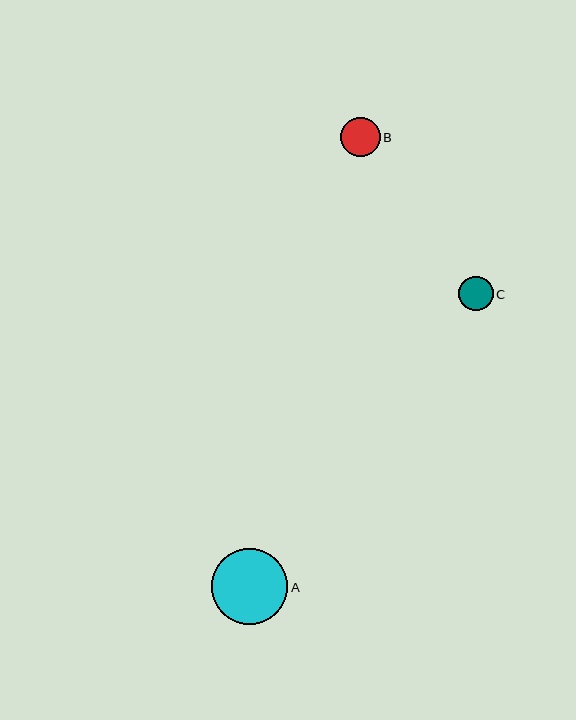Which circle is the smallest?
Circle C is the smallest with a size of approximately 34 pixels.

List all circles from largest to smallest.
From largest to smallest: A, B, C.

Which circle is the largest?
Circle A is the largest with a size of approximately 76 pixels.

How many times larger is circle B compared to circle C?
Circle B is approximately 1.1 times the size of circle C.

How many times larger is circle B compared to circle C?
Circle B is approximately 1.1 times the size of circle C.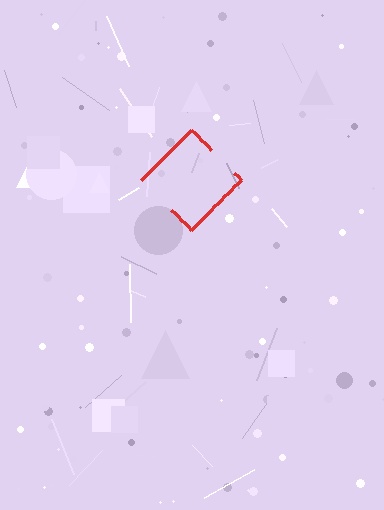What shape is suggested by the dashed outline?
The dashed outline suggests a diamond.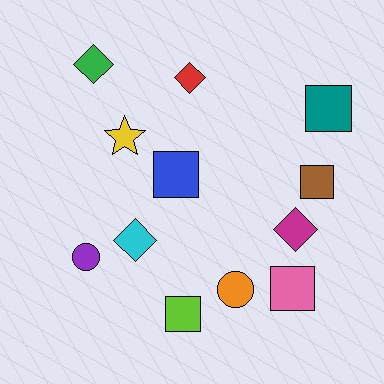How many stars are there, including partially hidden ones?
There is 1 star.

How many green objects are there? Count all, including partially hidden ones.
There is 1 green object.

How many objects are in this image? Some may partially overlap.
There are 12 objects.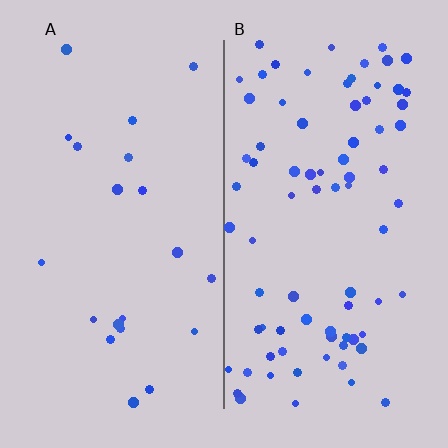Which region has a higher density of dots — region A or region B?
B (the right).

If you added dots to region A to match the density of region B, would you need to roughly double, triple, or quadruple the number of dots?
Approximately quadruple.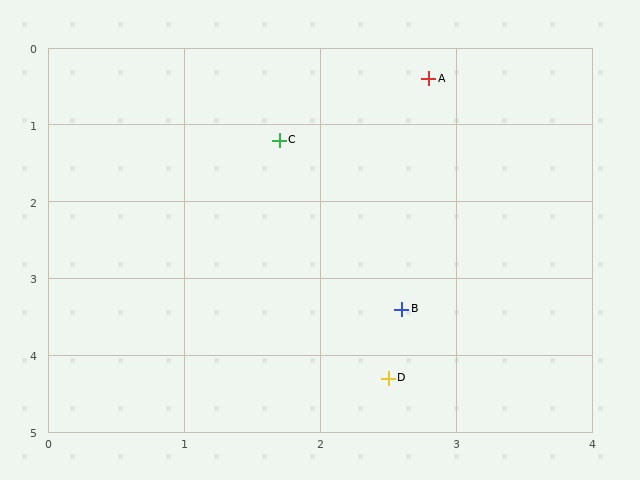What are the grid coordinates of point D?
Point D is at approximately (2.5, 4.3).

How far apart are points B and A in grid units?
Points B and A are about 3.0 grid units apart.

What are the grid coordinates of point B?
Point B is at approximately (2.6, 3.4).